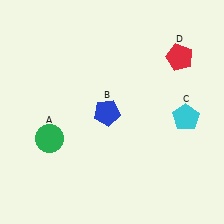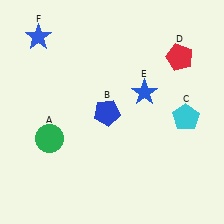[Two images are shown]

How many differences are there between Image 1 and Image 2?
There are 2 differences between the two images.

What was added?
A blue star (E), a blue star (F) were added in Image 2.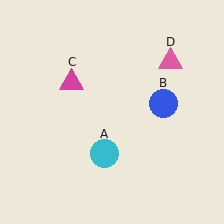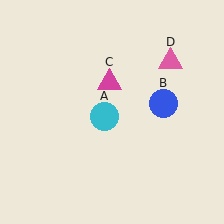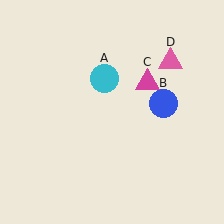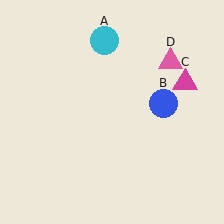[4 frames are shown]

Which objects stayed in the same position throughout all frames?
Blue circle (object B) and pink triangle (object D) remained stationary.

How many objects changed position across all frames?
2 objects changed position: cyan circle (object A), magenta triangle (object C).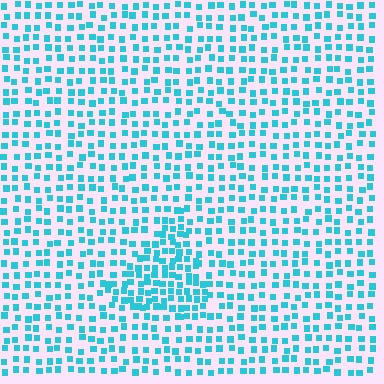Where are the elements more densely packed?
The elements are more densely packed inside the triangle boundary.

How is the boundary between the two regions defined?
The boundary is defined by a change in element density (approximately 1.8x ratio). All elements are the same color, size, and shape.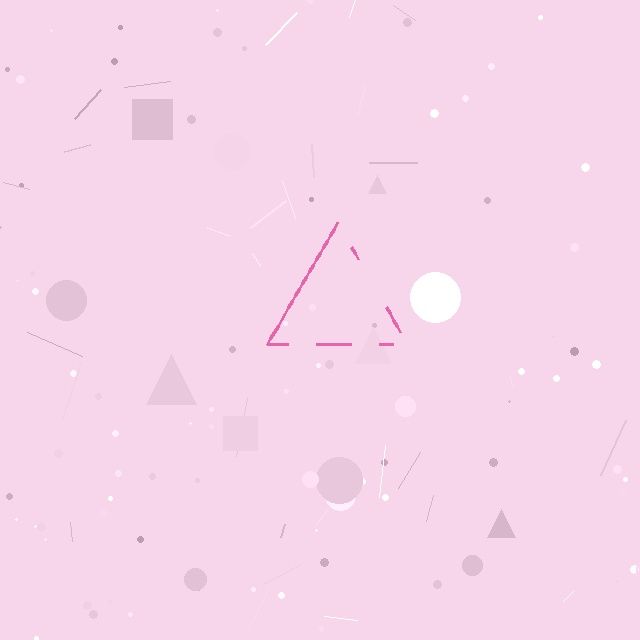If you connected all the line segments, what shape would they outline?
They would outline a triangle.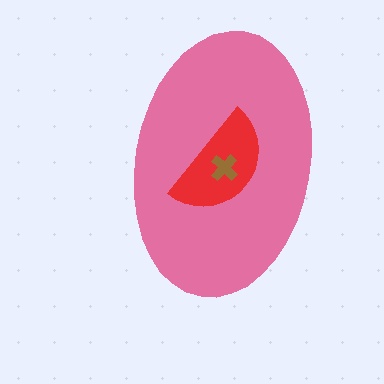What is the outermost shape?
The pink ellipse.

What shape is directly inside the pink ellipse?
The red semicircle.